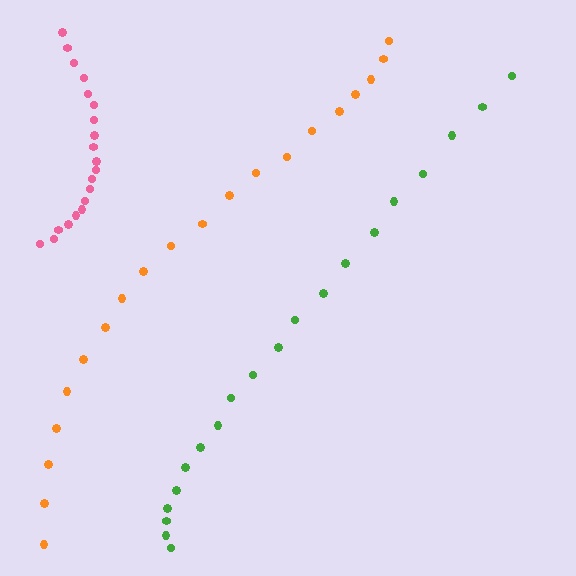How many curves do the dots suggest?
There are 3 distinct paths.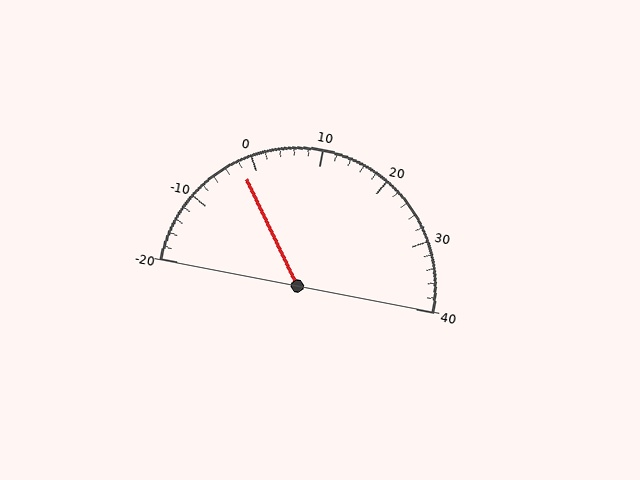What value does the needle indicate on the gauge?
The needle indicates approximately -2.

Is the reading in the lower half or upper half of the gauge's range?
The reading is in the lower half of the range (-20 to 40).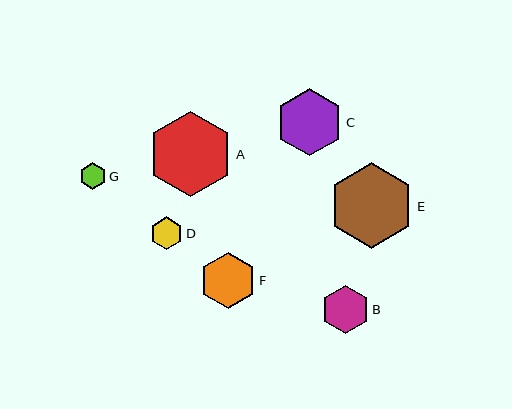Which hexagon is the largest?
Hexagon A is the largest with a size of approximately 85 pixels.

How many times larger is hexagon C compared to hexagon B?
Hexagon C is approximately 1.4 times the size of hexagon B.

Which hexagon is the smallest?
Hexagon G is the smallest with a size of approximately 26 pixels.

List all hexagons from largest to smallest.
From largest to smallest: A, E, C, F, B, D, G.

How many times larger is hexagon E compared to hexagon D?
Hexagon E is approximately 2.6 times the size of hexagon D.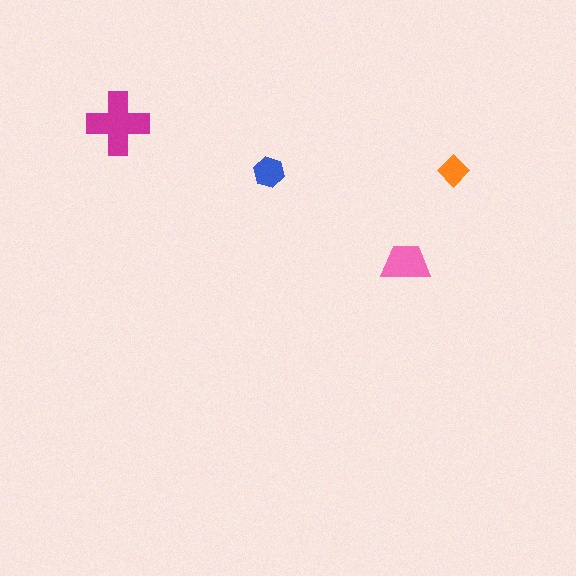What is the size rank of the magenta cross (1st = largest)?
1st.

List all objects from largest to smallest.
The magenta cross, the pink trapezoid, the blue hexagon, the orange diamond.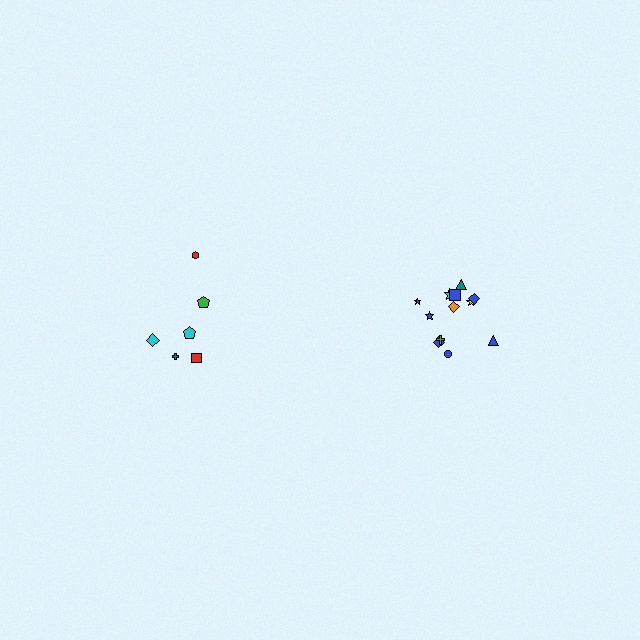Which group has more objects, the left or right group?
The right group.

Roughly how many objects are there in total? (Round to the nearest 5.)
Roughly 20 objects in total.